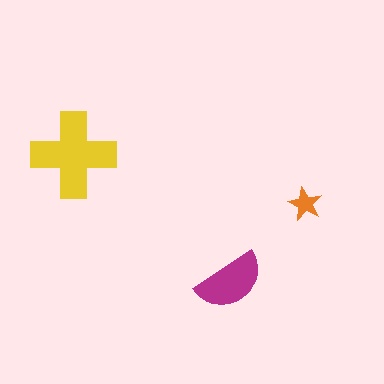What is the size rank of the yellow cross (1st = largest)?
1st.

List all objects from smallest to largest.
The orange star, the magenta semicircle, the yellow cross.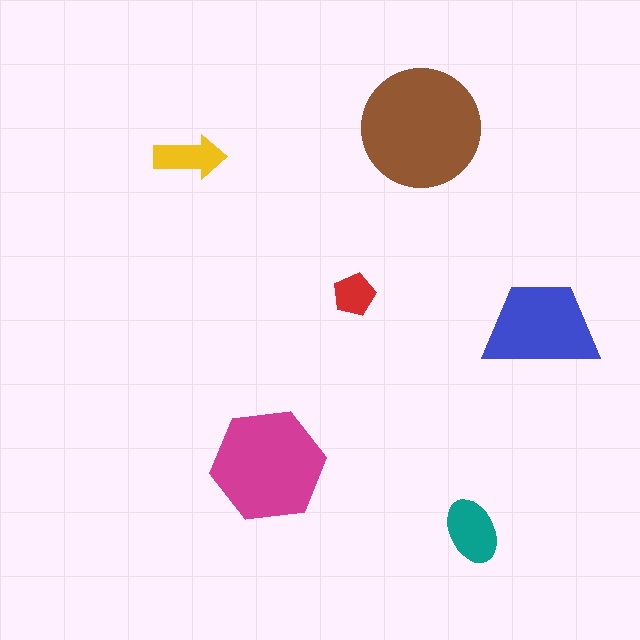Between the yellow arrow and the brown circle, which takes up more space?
The brown circle.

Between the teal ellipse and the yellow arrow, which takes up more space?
The teal ellipse.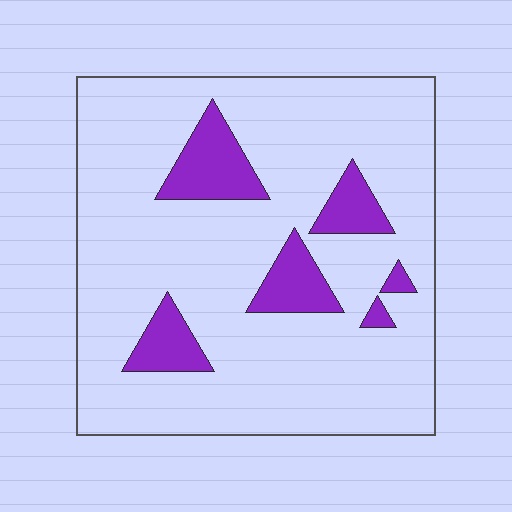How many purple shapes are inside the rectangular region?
6.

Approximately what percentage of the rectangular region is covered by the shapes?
Approximately 15%.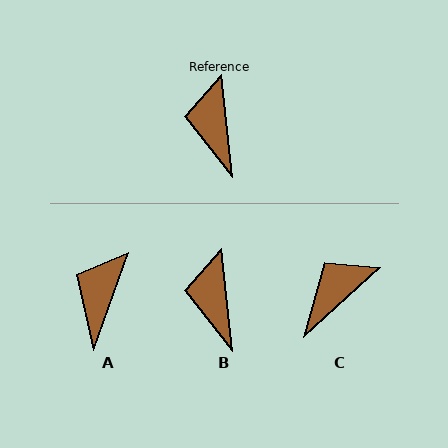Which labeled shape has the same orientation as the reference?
B.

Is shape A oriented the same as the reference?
No, it is off by about 25 degrees.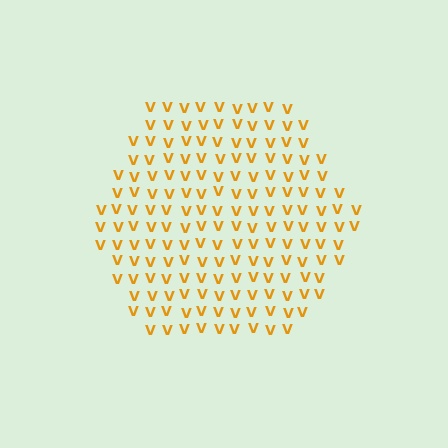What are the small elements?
The small elements are letter V's.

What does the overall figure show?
The overall figure shows a hexagon.